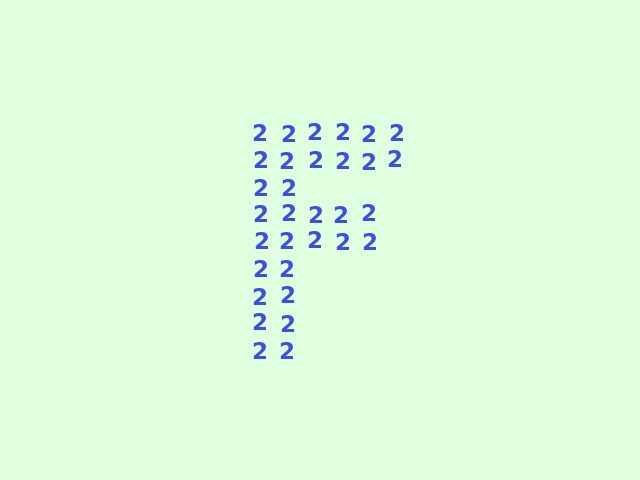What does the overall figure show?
The overall figure shows the letter F.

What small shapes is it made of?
It is made of small digit 2's.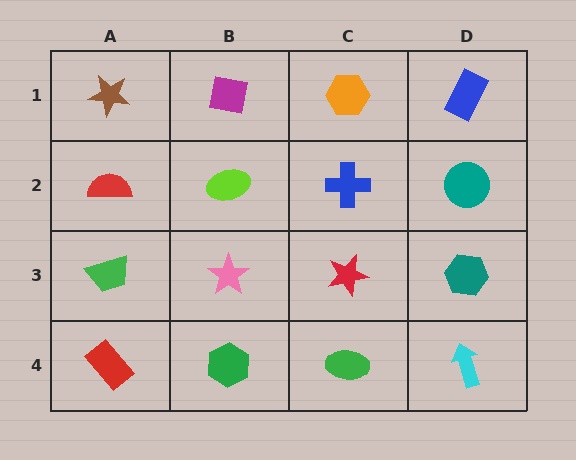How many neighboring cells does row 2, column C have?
4.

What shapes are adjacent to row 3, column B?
A lime ellipse (row 2, column B), a green hexagon (row 4, column B), a green trapezoid (row 3, column A), a red star (row 3, column C).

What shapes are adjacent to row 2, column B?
A magenta square (row 1, column B), a pink star (row 3, column B), a red semicircle (row 2, column A), a blue cross (row 2, column C).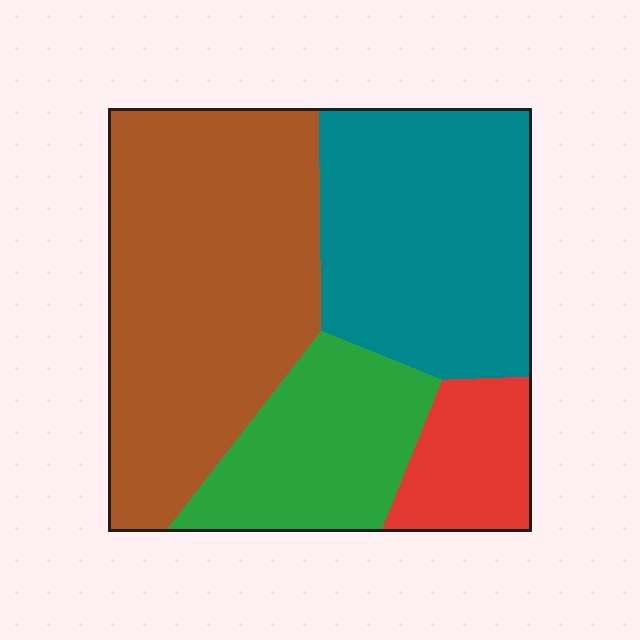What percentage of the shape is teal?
Teal takes up about one third (1/3) of the shape.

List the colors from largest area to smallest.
From largest to smallest: brown, teal, green, red.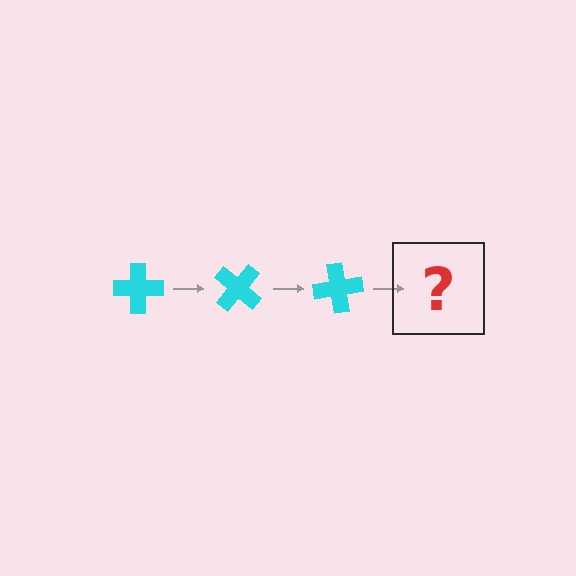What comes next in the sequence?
The next element should be a cyan cross rotated 120 degrees.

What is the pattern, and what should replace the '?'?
The pattern is that the cross rotates 40 degrees each step. The '?' should be a cyan cross rotated 120 degrees.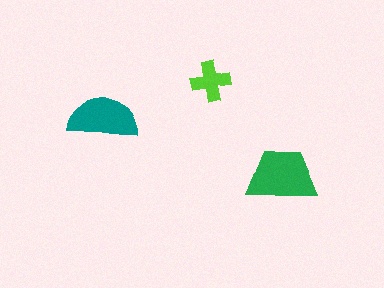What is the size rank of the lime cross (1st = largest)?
3rd.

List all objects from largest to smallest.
The green trapezoid, the teal semicircle, the lime cross.